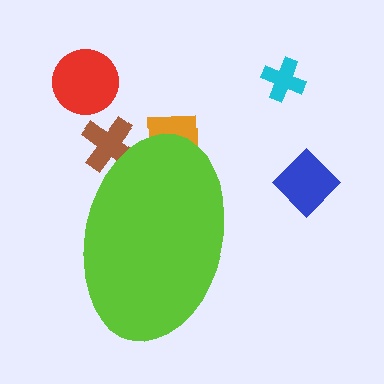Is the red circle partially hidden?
No, the red circle is fully visible.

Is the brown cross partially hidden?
Yes, the brown cross is partially hidden behind the lime ellipse.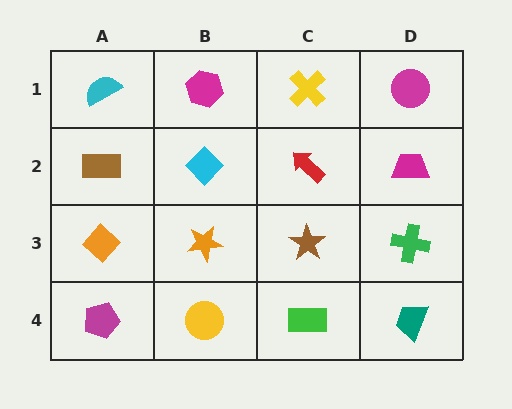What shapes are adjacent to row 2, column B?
A magenta hexagon (row 1, column B), an orange star (row 3, column B), a brown rectangle (row 2, column A), a red arrow (row 2, column C).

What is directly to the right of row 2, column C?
A magenta trapezoid.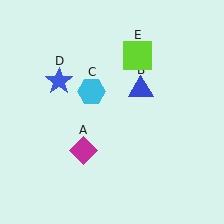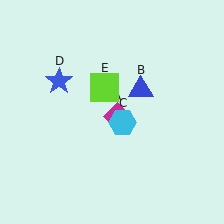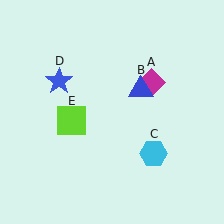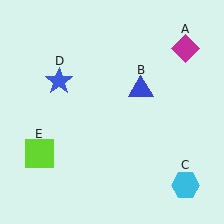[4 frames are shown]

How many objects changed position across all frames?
3 objects changed position: magenta diamond (object A), cyan hexagon (object C), lime square (object E).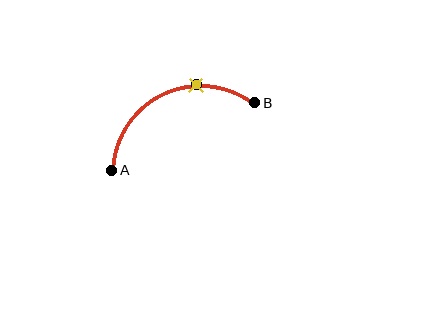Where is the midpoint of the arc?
The arc midpoint is the point on the curve farthest from the straight line joining A and B. It sits above that line.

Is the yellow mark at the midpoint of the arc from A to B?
No. The yellow mark lies on the arc but is closer to endpoint B. The arc midpoint would be at the point on the curve equidistant along the arc from both A and B.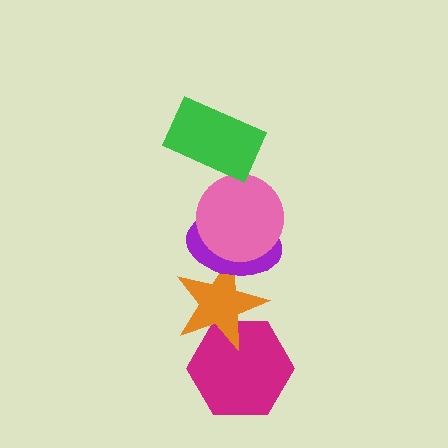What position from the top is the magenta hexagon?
The magenta hexagon is 5th from the top.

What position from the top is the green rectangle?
The green rectangle is 1st from the top.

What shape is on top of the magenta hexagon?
The orange star is on top of the magenta hexagon.